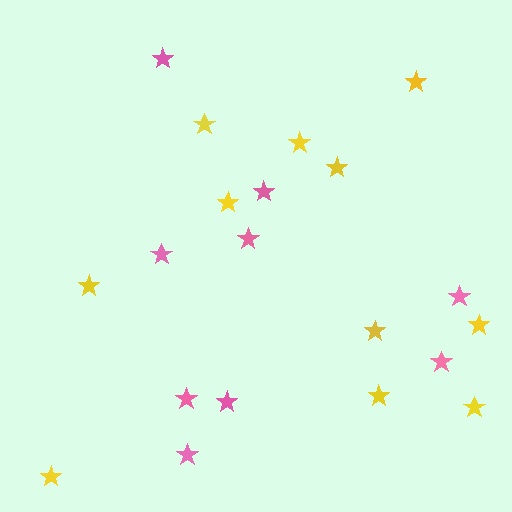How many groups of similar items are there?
There are 2 groups: one group of pink stars (9) and one group of yellow stars (11).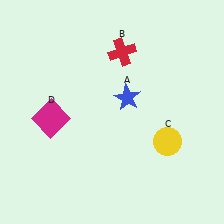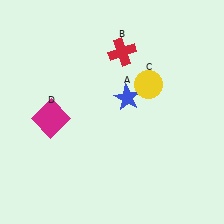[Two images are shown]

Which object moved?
The yellow circle (C) moved up.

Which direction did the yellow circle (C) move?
The yellow circle (C) moved up.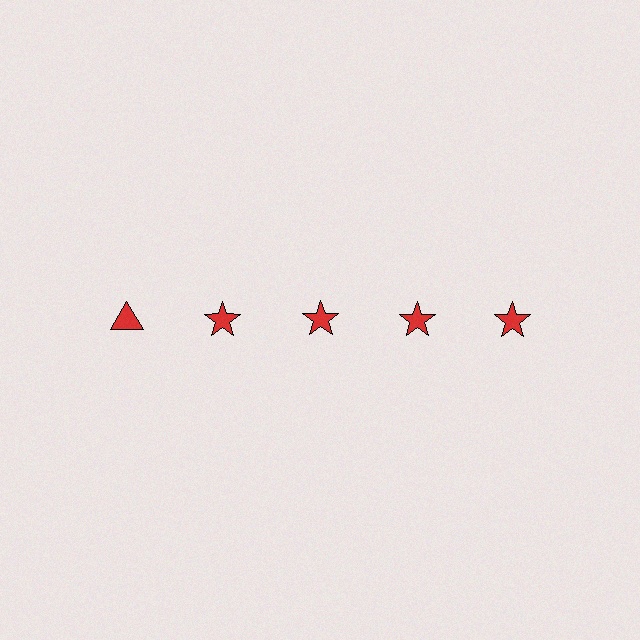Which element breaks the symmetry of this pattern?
The red triangle in the top row, leftmost column breaks the symmetry. All other shapes are red stars.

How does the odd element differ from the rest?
It has a different shape: triangle instead of star.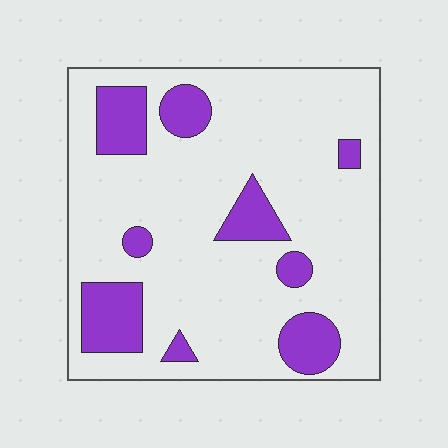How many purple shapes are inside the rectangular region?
9.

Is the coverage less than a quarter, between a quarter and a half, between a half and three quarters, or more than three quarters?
Less than a quarter.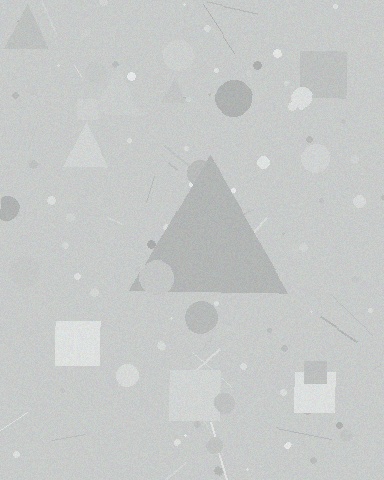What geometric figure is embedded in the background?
A triangle is embedded in the background.